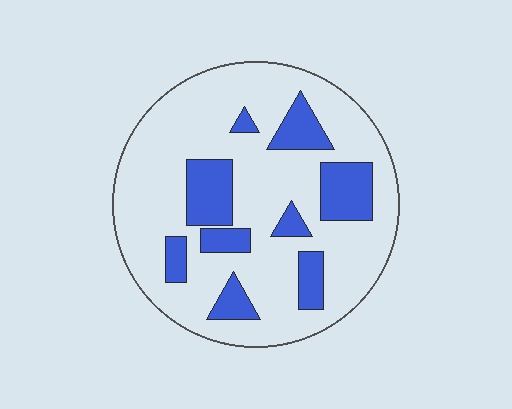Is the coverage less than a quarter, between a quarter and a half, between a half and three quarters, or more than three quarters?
Less than a quarter.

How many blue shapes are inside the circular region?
9.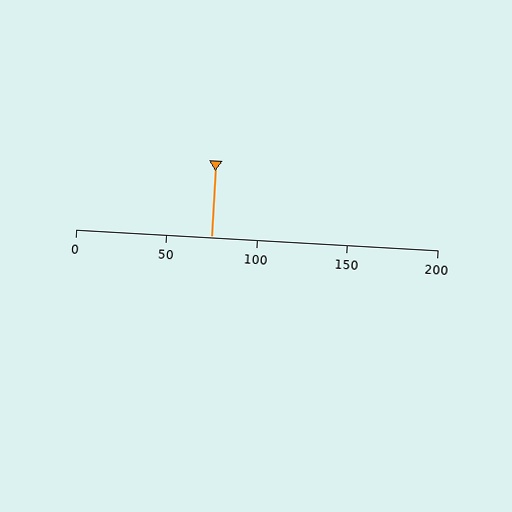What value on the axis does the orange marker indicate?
The marker indicates approximately 75.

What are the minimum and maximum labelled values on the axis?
The axis runs from 0 to 200.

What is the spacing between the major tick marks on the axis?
The major ticks are spaced 50 apart.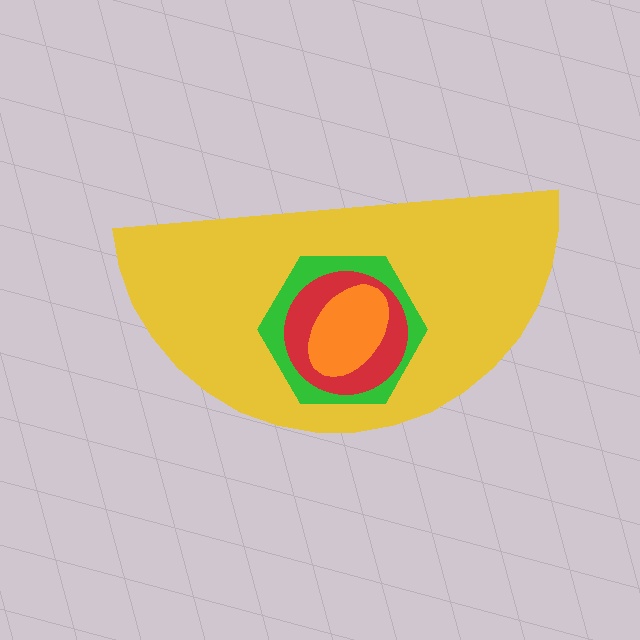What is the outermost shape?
The yellow semicircle.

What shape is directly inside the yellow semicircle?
The green hexagon.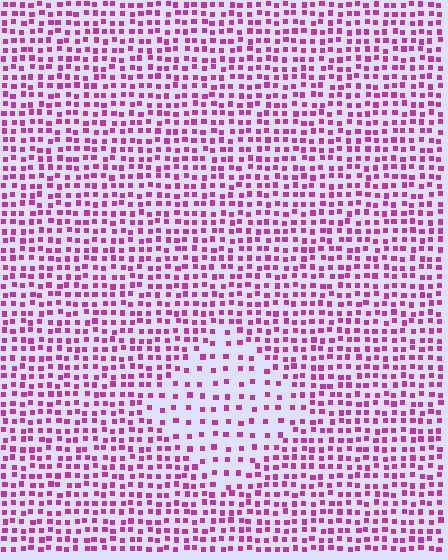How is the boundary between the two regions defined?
The boundary is defined by a change in element density (approximately 2.1x ratio). All elements are the same color, size, and shape.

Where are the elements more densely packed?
The elements are more densely packed outside the diamond boundary.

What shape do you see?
I see a diamond.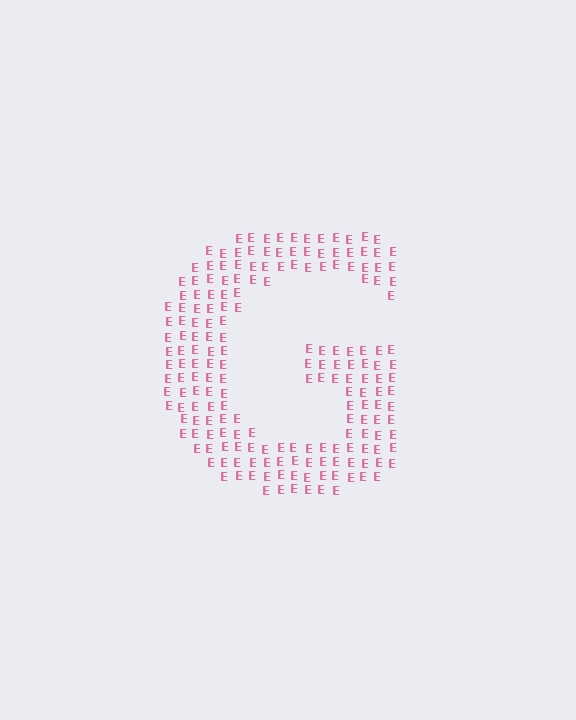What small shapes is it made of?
It is made of small letter E's.